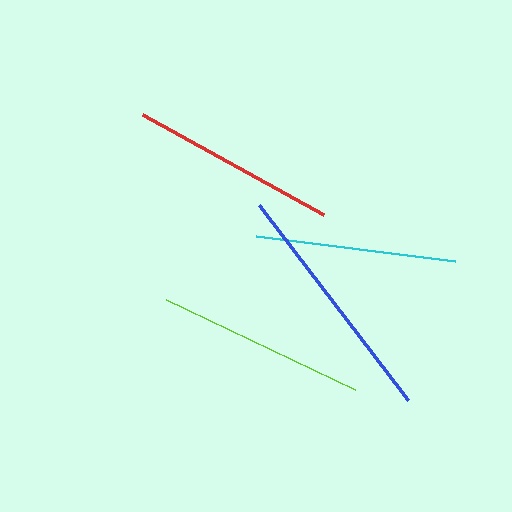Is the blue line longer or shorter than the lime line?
The blue line is longer than the lime line.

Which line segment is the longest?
The blue line is the longest at approximately 245 pixels.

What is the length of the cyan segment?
The cyan segment is approximately 200 pixels long.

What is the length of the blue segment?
The blue segment is approximately 245 pixels long.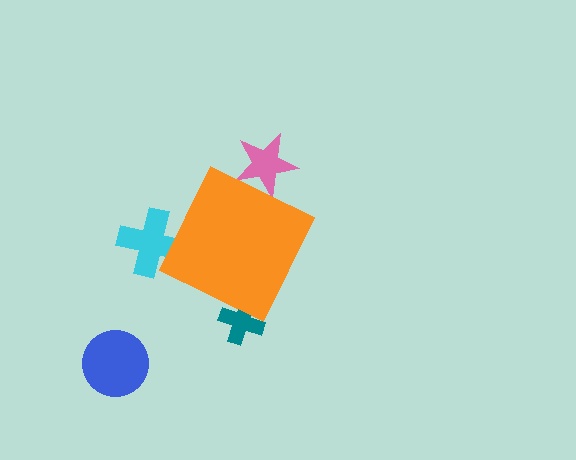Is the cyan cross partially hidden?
Yes, the cyan cross is partially hidden behind the orange diamond.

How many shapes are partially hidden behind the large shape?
3 shapes are partially hidden.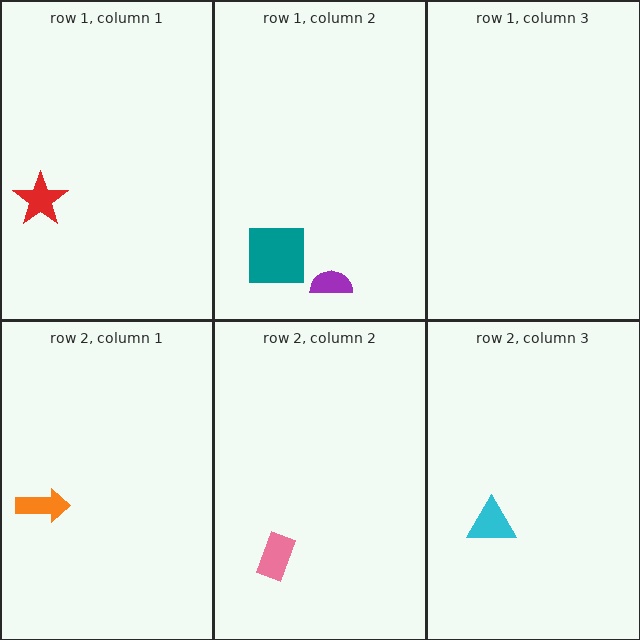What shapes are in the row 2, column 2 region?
The pink rectangle.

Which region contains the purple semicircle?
The row 1, column 2 region.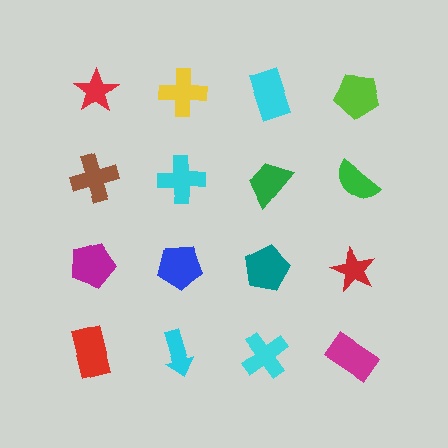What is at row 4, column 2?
A cyan arrow.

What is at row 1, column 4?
A lime pentagon.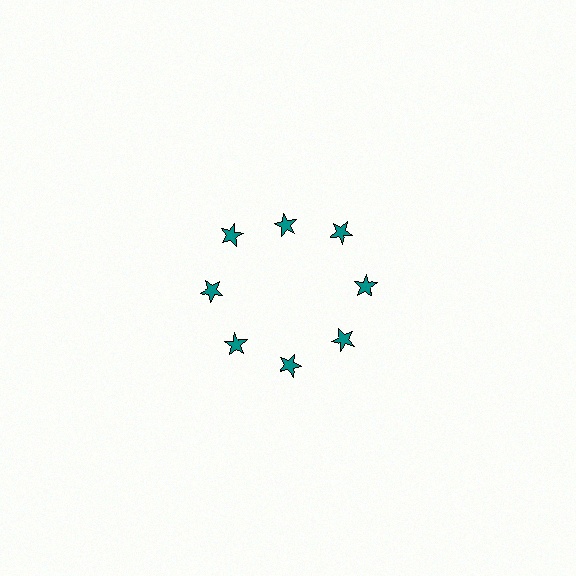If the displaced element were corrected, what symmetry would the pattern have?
It would have 8-fold rotational symmetry — the pattern would map onto itself every 45 degrees.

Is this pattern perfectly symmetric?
No. The 8 teal stars are arranged in a ring, but one element near the 12 o'clock position is pulled inward toward the center, breaking the 8-fold rotational symmetry.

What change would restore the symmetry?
The symmetry would be restored by moving it outward, back onto the ring so that all 8 stars sit at equal angles and equal distance from the center.